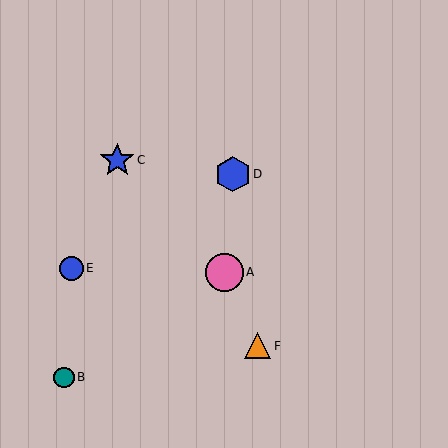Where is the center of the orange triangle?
The center of the orange triangle is at (258, 346).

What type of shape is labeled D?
Shape D is a blue hexagon.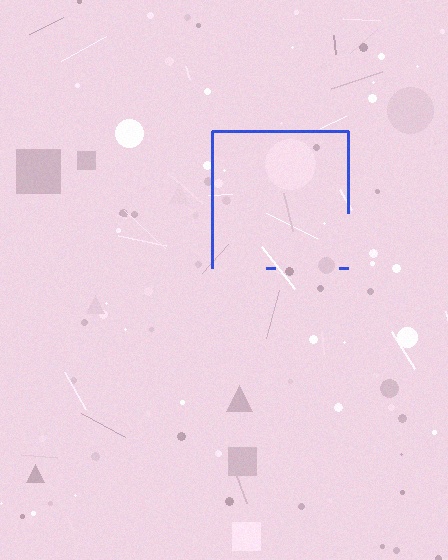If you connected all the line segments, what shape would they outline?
They would outline a square.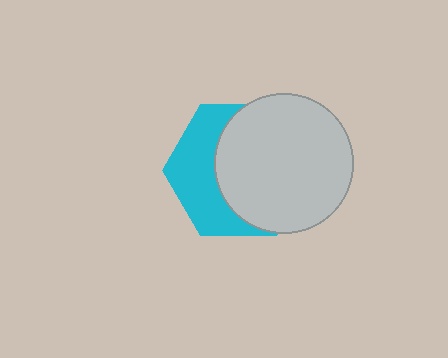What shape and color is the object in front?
The object in front is a light gray circle.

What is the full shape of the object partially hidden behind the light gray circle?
The partially hidden object is a cyan hexagon.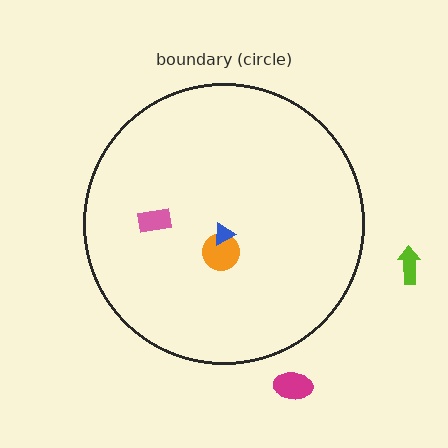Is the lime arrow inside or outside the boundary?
Outside.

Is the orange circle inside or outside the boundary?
Inside.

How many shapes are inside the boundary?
3 inside, 2 outside.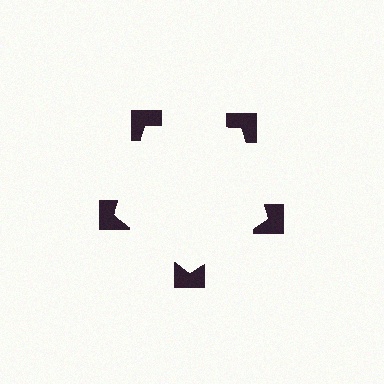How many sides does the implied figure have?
5 sides.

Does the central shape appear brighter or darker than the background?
It typically appears slightly brighter than the background, even though no actual brightness change is drawn.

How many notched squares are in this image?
There are 5 — one at each vertex of the illusory pentagon.